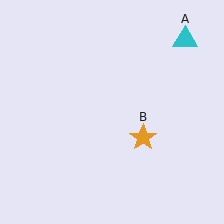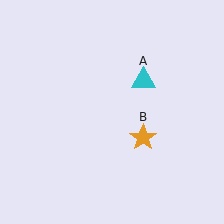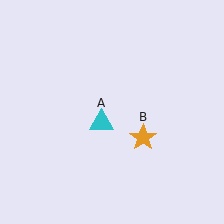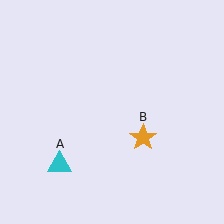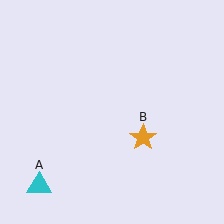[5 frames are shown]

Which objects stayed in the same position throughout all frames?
Orange star (object B) remained stationary.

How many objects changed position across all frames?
1 object changed position: cyan triangle (object A).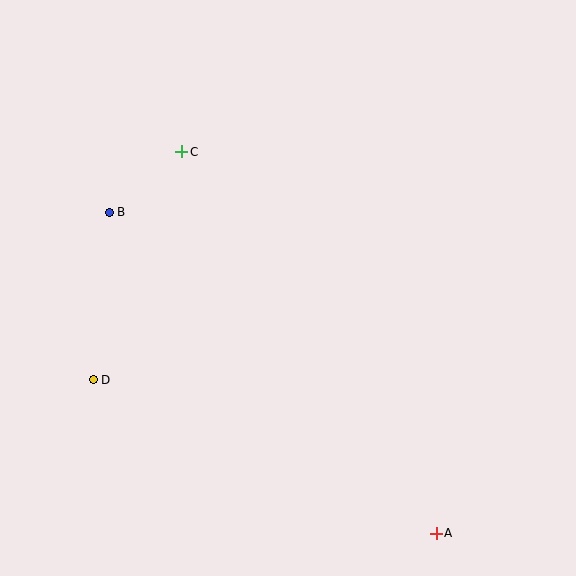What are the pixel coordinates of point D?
Point D is at (93, 380).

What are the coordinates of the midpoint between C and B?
The midpoint between C and B is at (146, 182).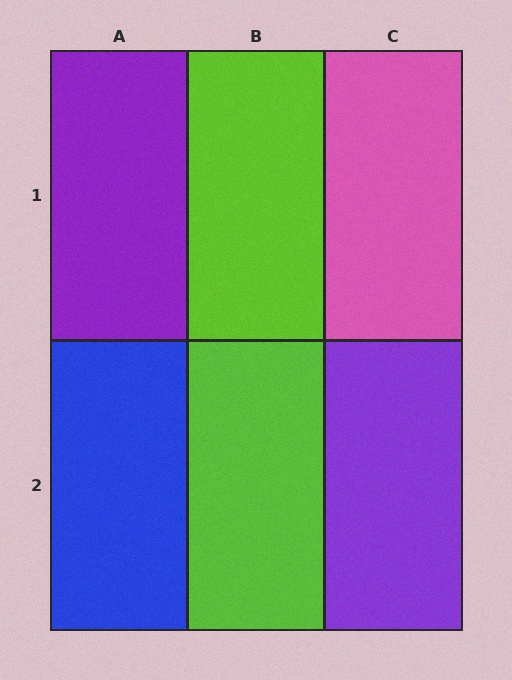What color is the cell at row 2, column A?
Blue.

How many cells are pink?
1 cell is pink.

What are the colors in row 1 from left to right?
Purple, lime, pink.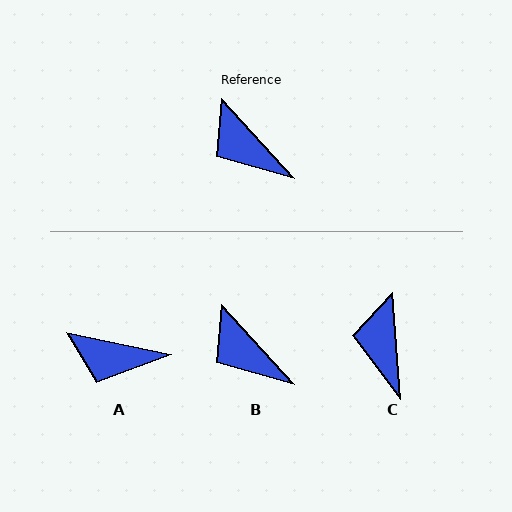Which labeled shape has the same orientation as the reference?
B.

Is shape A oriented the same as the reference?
No, it is off by about 36 degrees.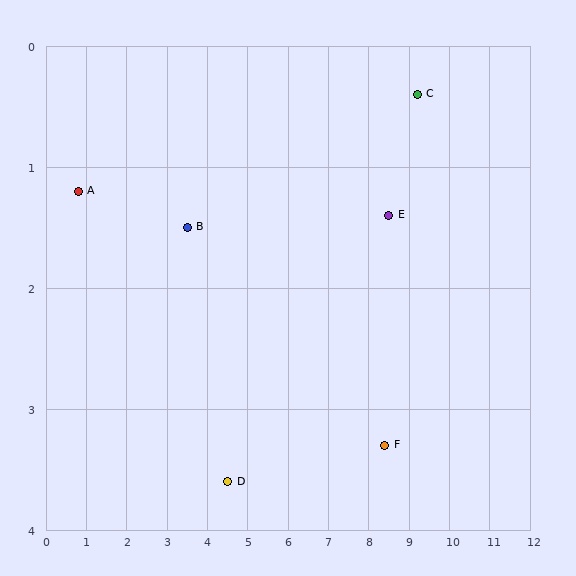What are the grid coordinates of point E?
Point E is at approximately (8.5, 1.4).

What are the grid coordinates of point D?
Point D is at approximately (4.5, 3.6).